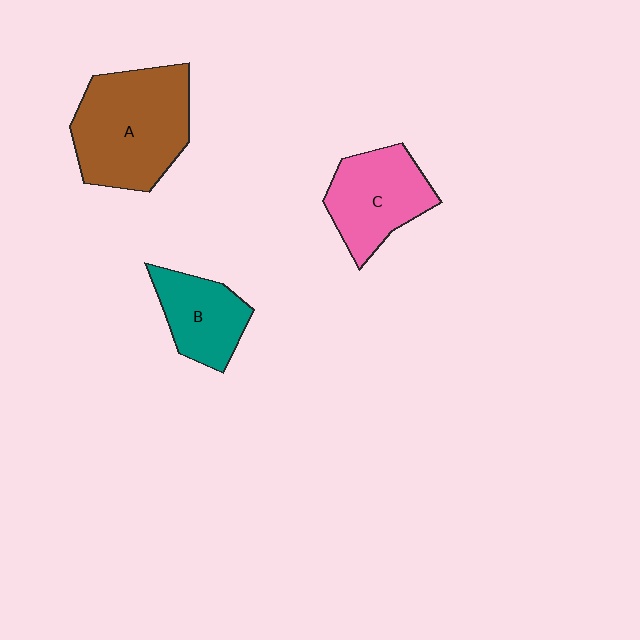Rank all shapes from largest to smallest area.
From largest to smallest: A (brown), C (pink), B (teal).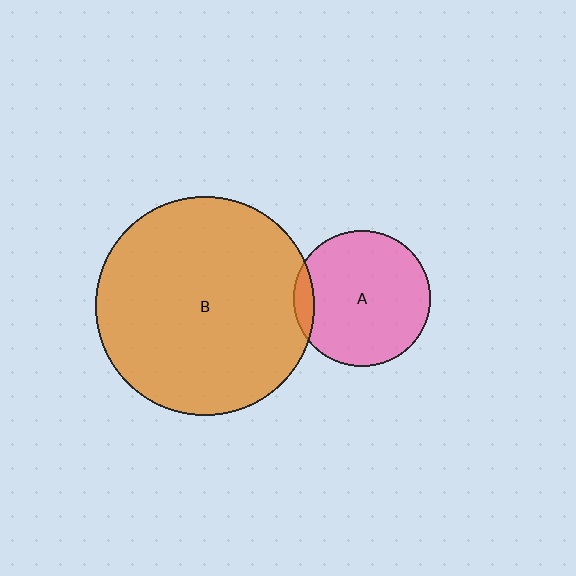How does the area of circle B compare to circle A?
Approximately 2.6 times.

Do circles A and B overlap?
Yes.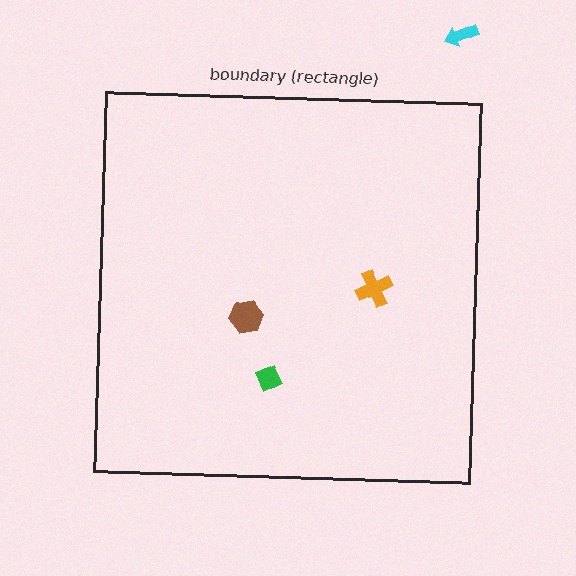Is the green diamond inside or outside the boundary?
Inside.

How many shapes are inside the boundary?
3 inside, 1 outside.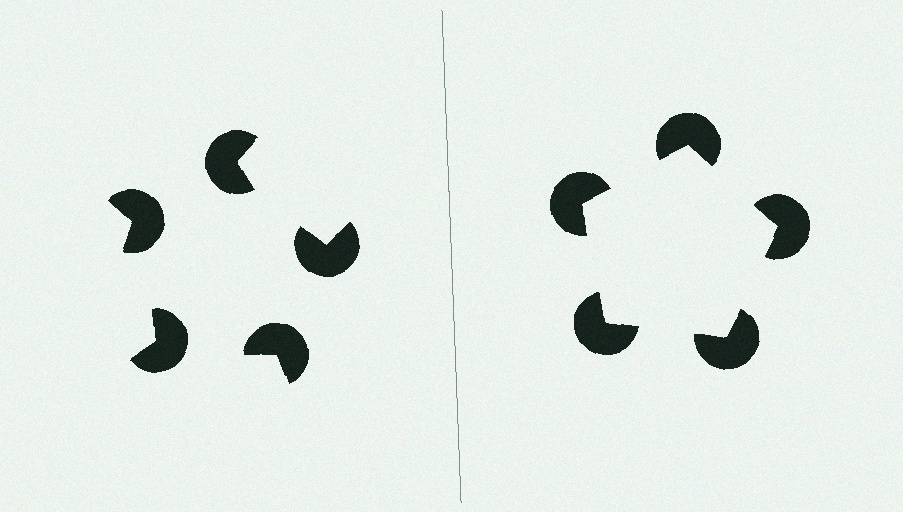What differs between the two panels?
The pac-man discs are positioned identically on both sides; only the wedge orientations differ. On the right they align to a pentagon; on the left they are misaligned.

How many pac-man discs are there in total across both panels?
10 — 5 on each side.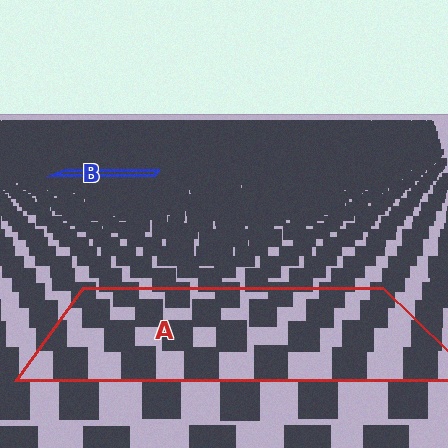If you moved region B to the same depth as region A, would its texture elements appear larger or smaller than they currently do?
They would appear larger. At a closer depth, the same texture elements are projected at a bigger on-screen size.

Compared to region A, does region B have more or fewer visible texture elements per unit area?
Region B has more texture elements per unit area — they are packed more densely because it is farther away.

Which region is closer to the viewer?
Region A is closer. The texture elements there are larger and more spread out.